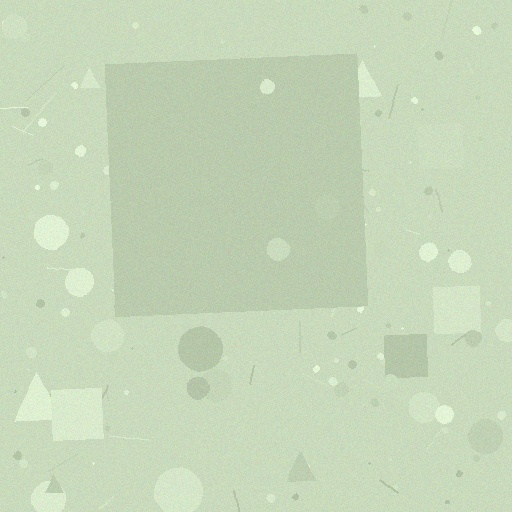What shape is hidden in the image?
A square is hidden in the image.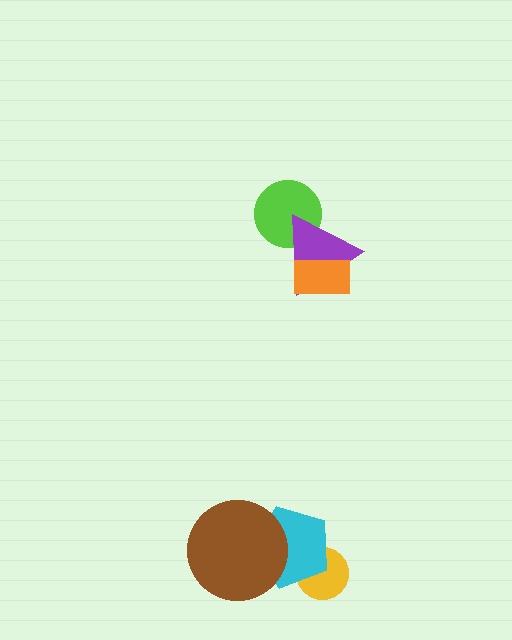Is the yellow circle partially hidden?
Yes, it is partially covered by another shape.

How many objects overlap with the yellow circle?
1 object overlaps with the yellow circle.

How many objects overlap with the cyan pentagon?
2 objects overlap with the cyan pentagon.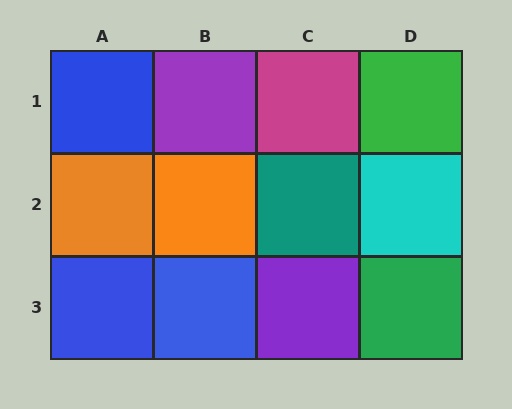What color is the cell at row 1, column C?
Magenta.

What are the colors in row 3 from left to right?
Blue, blue, purple, green.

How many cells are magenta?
1 cell is magenta.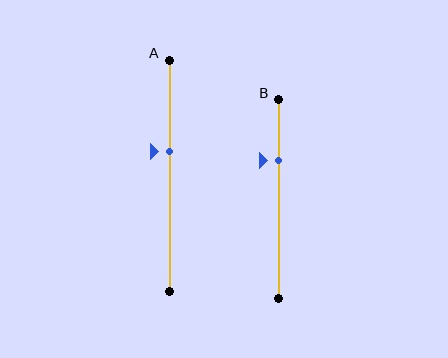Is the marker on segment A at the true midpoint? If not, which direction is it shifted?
No, the marker on segment A is shifted upward by about 10% of the segment length.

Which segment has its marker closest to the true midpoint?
Segment A has its marker closest to the true midpoint.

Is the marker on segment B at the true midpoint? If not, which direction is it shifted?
No, the marker on segment B is shifted upward by about 19% of the segment length.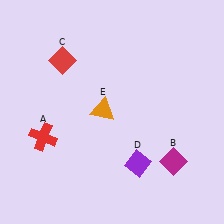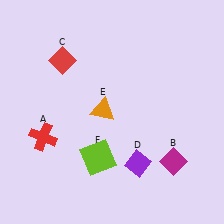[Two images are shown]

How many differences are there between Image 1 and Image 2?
There is 1 difference between the two images.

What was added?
A lime square (F) was added in Image 2.